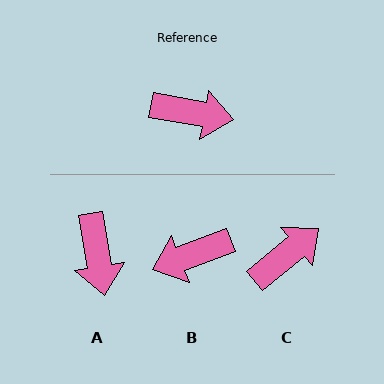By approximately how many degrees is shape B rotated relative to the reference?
Approximately 149 degrees clockwise.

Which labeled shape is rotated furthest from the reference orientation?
B, about 149 degrees away.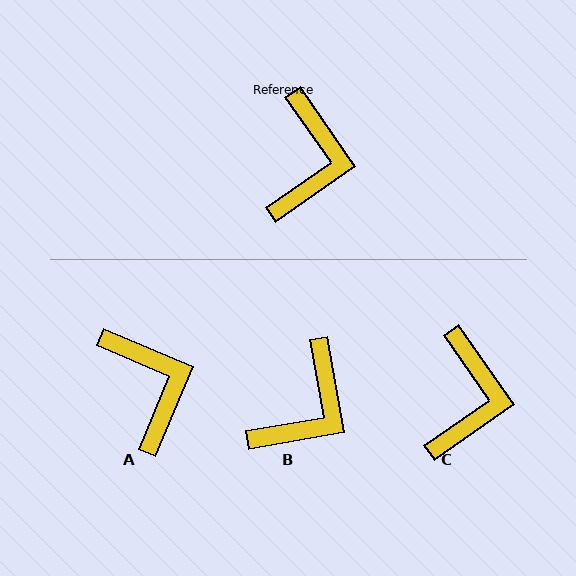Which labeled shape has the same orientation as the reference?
C.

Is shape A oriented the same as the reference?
No, it is off by about 32 degrees.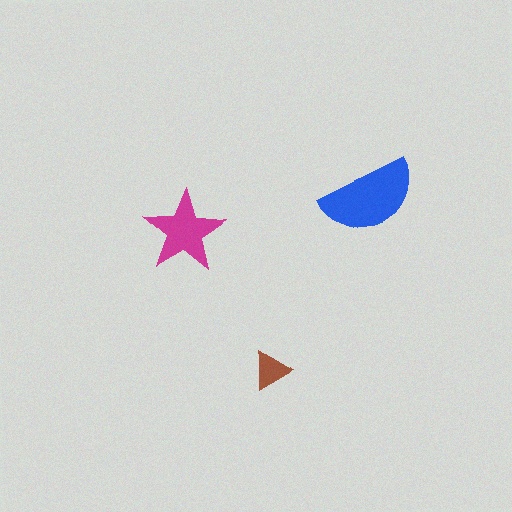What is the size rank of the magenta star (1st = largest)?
2nd.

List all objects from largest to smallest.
The blue semicircle, the magenta star, the brown triangle.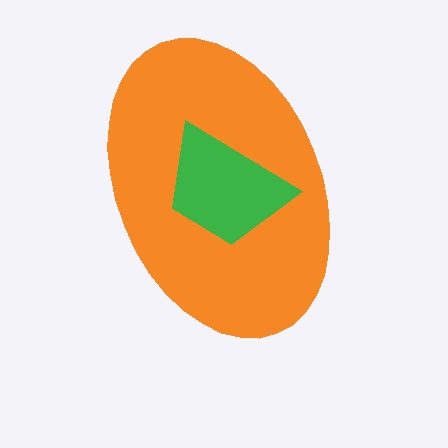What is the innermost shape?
The green trapezoid.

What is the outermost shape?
The orange ellipse.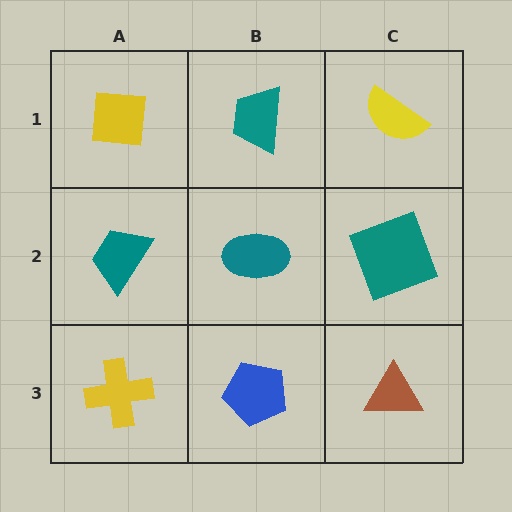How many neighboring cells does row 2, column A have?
3.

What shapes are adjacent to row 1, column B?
A teal ellipse (row 2, column B), a yellow square (row 1, column A), a yellow semicircle (row 1, column C).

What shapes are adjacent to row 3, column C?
A teal square (row 2, column C), a blue pentagon (row 3, column B).